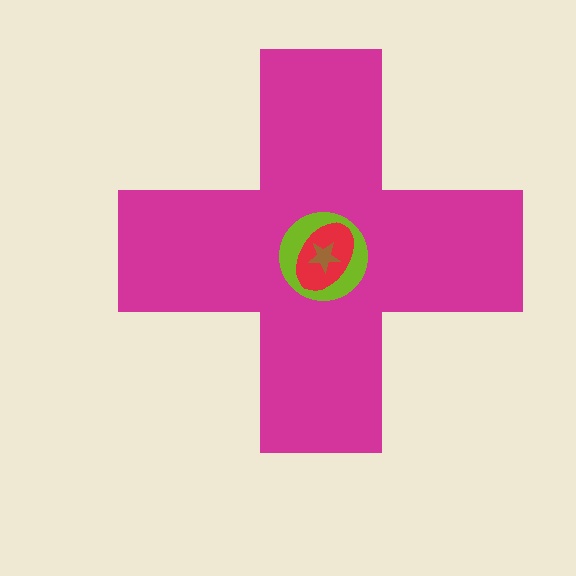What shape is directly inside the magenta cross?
The lime circle.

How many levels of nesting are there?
4.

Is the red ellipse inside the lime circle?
Yes.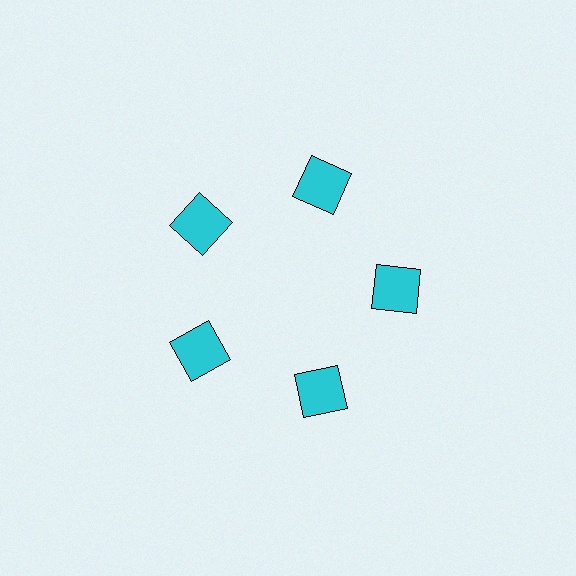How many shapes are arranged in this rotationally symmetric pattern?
There are 5 shapes, arranged in 5 groups of 1.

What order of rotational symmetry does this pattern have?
This pattern has 5-fold rotational symmetry.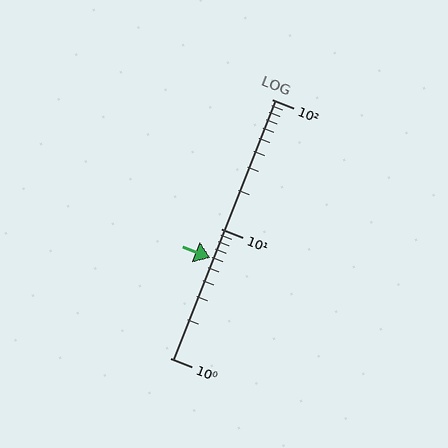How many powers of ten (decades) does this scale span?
The scale spans 2 decades, from 1 to 100.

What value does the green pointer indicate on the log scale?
The pointer indicates approximately 5.9.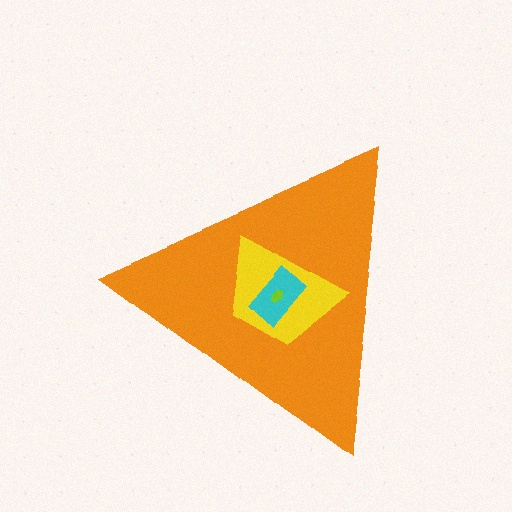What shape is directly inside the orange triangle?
The yellow trapezoid.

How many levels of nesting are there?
4.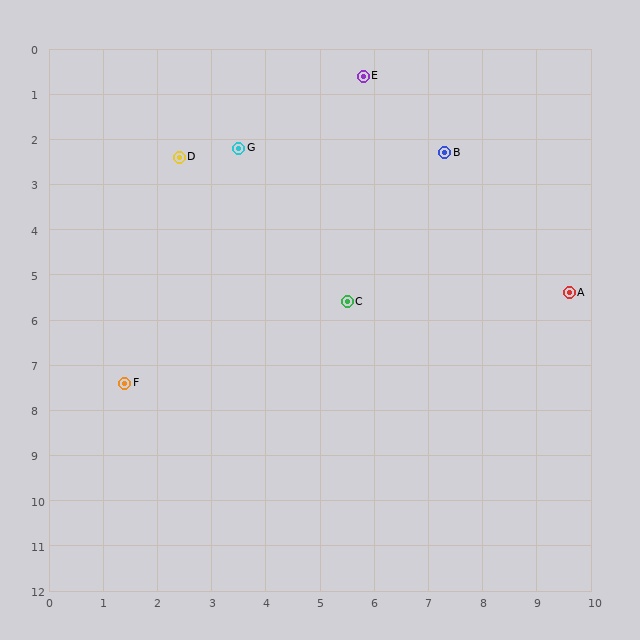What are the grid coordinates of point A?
Point A is at approximately (9.6, 5.4).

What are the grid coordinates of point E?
Point E is at approximately (5.8, 0.6).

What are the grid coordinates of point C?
Point C is at approximately (5.5, 5.6).